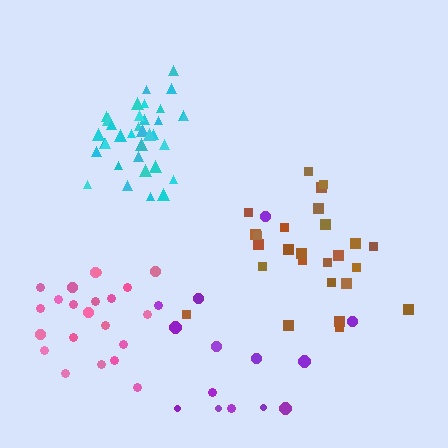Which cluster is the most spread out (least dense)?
Purple.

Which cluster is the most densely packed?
Cyan.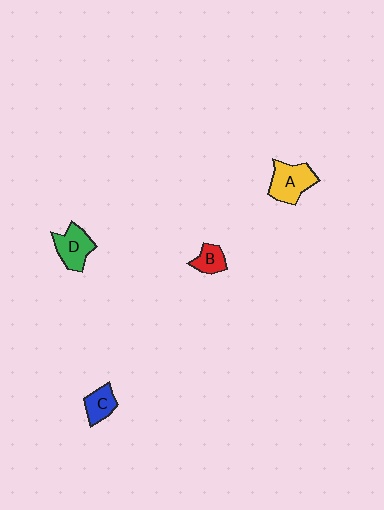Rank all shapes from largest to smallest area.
From largest to smallest: A (yellow), D (green), C (blue), B (red).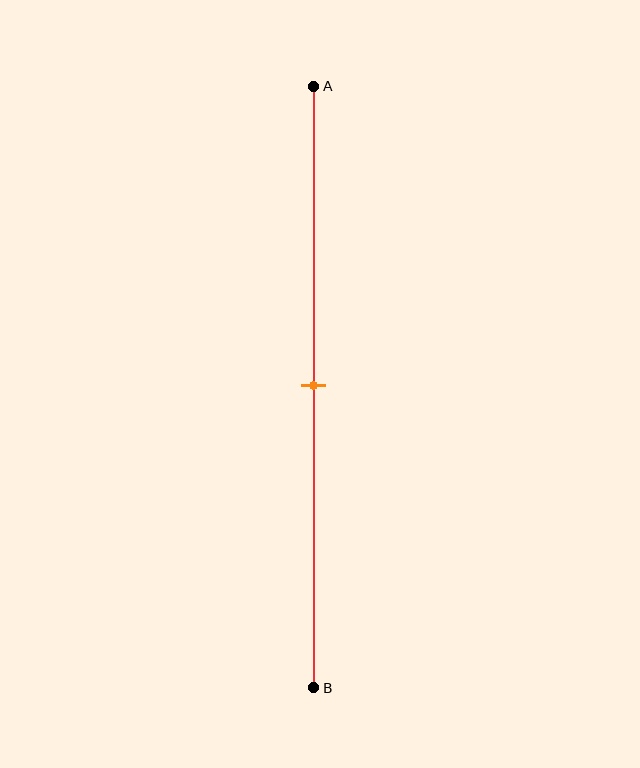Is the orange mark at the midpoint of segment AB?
Yes, the mark is approximately at the midpoint.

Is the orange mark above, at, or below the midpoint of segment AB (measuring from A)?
The orange mark is approximately at the midpoint of segment AB.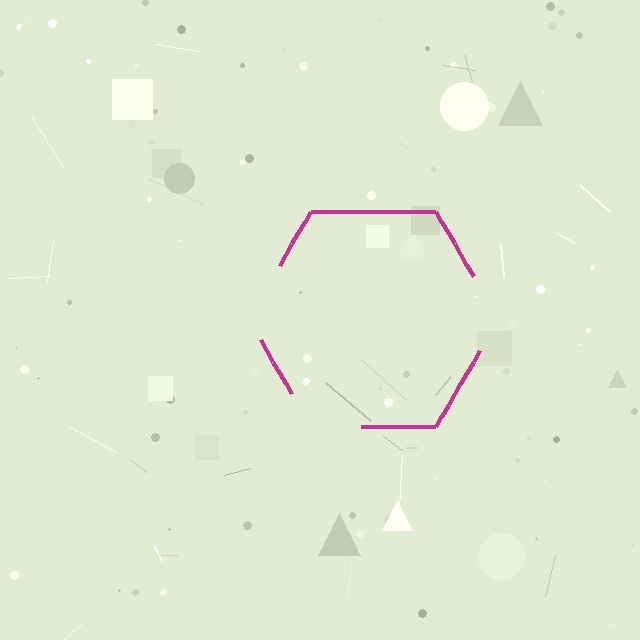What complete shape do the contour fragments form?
The contour fragments form a hexagon.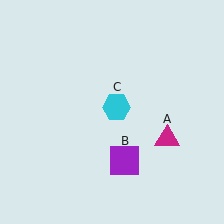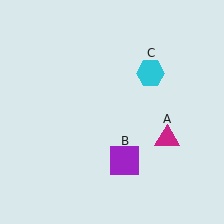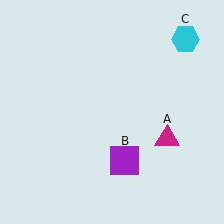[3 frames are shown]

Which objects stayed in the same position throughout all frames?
Magenta triangle (object A) and purple square (object B) remained stationary.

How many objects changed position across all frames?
1 object changed position: cyan hexagon (object C).